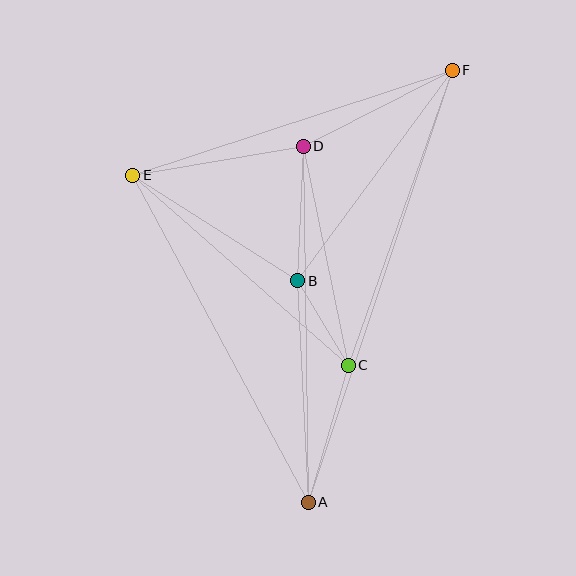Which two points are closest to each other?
Points B and C are closest to each other.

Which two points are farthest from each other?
Points A and F are farthest from each other.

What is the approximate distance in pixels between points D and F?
The distance between D and F is approximately 167 pixels.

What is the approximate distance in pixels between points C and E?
The distance between C and E is approximately 287 pixels.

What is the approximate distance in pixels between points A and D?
The distance between A and D is approximately 356 pixels.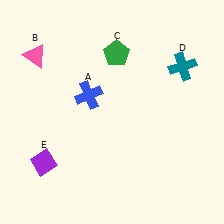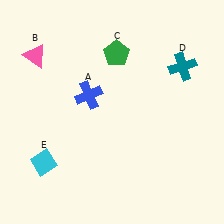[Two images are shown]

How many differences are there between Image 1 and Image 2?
There is 1 difference between the two images.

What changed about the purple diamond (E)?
In Image 1, E is purple. In Image 2, it changed to cyan.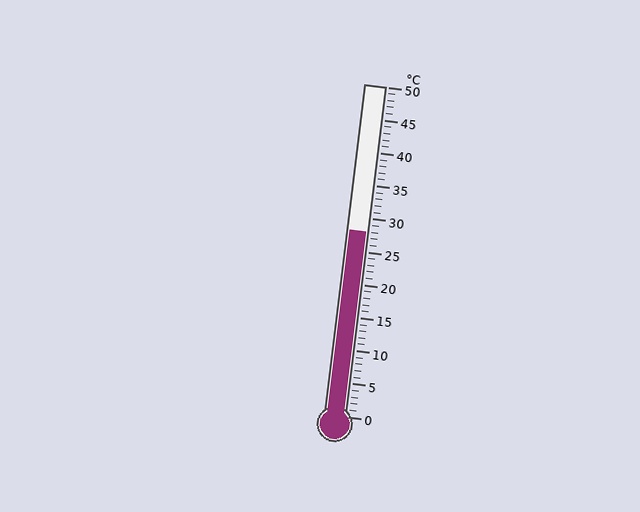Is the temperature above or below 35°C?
The temperature is below 35°C.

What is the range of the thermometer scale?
The thermometer scale ranges from 0°C to 50°C.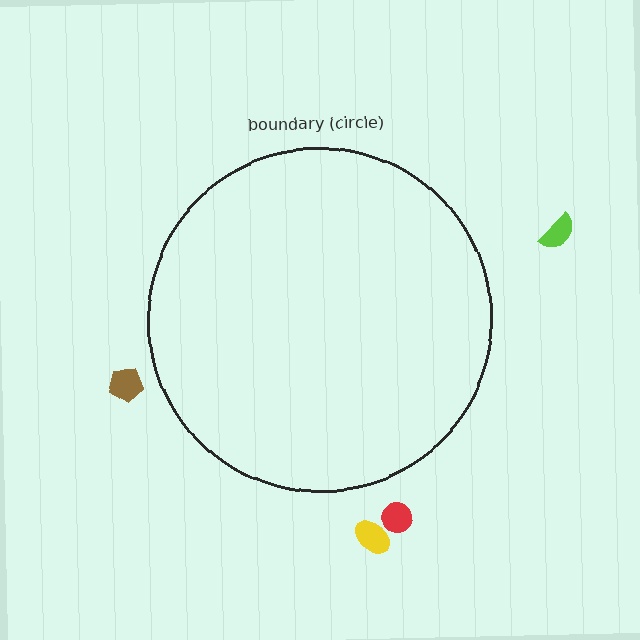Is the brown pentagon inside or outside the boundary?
Outside.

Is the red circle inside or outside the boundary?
Outside.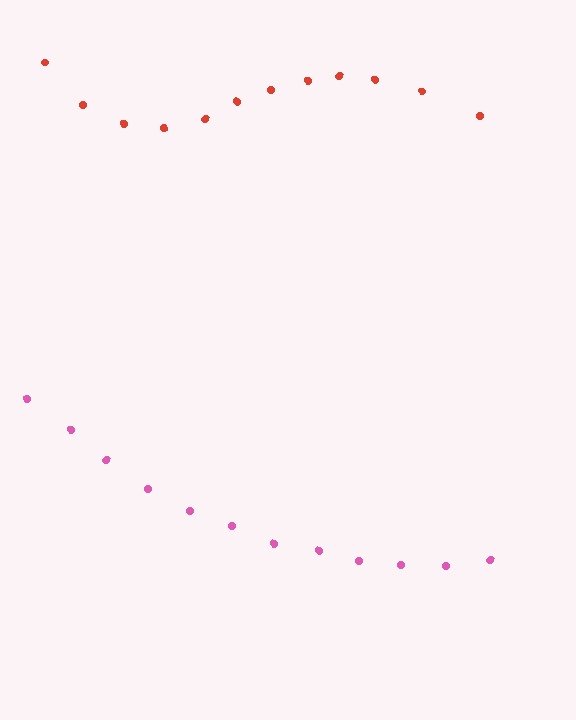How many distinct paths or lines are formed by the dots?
There are 2 distinct paths.